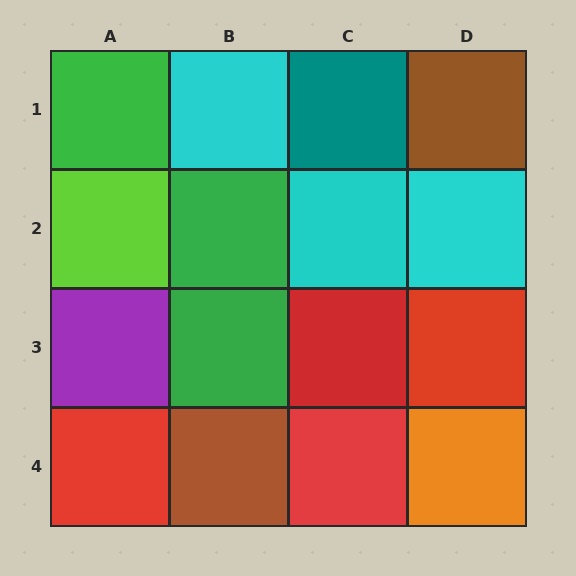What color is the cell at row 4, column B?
Brown.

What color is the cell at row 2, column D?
Cyan.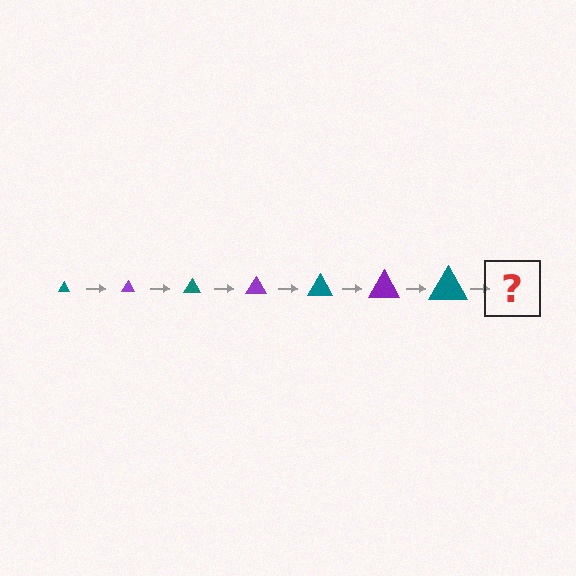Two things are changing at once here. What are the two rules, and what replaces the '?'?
The two rules are that the triangle grows larger each step and the color cycles through teal and purple. The '?' should be a purple triangle, larger than the previous one.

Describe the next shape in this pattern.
It should be a purple triangle, larger than the previous one.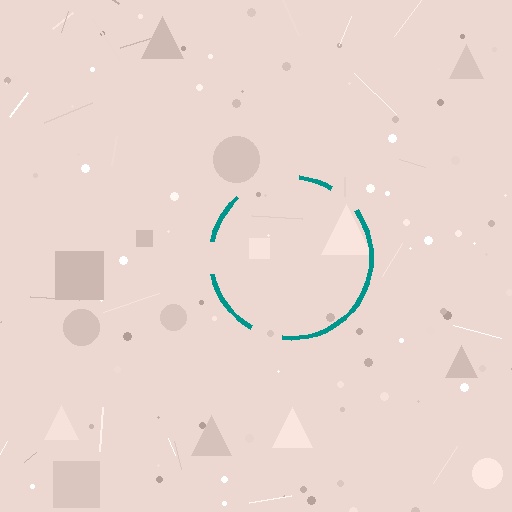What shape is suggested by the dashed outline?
The dashed outline suggests a circle.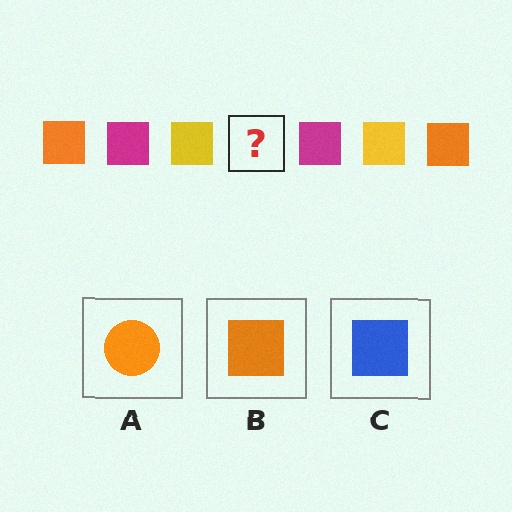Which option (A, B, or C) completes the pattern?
B.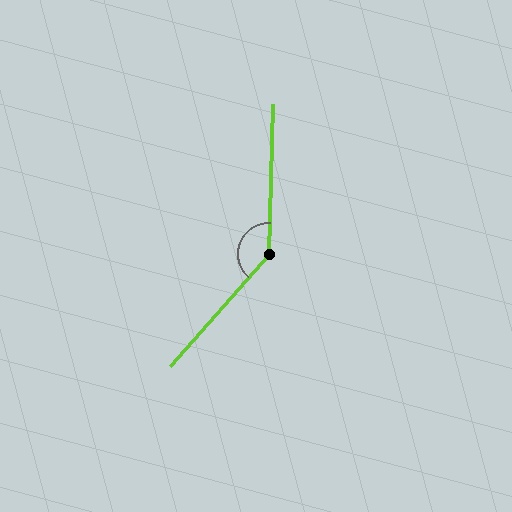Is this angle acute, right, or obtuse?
It is obtuse.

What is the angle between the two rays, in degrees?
Approximately 140 degrees.